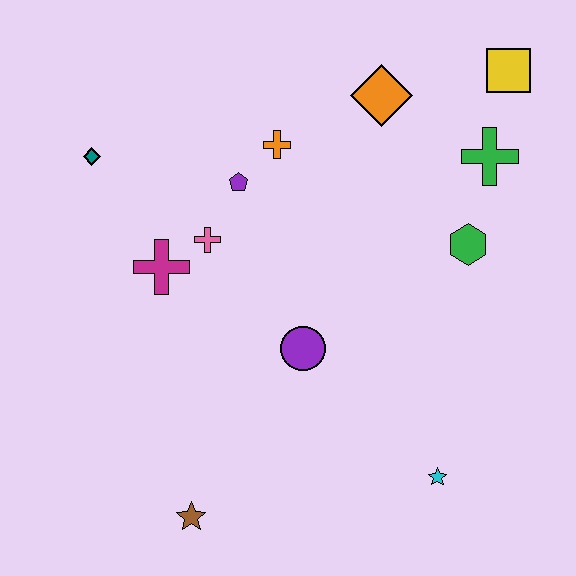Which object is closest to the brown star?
The purple circle is closest to the brown star.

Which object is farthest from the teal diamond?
The cyan star is farthest from the teal diamond.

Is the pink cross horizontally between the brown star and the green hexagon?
Yes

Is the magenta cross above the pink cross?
No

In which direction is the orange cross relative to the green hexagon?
The orange cross is to the left of the green hexagon.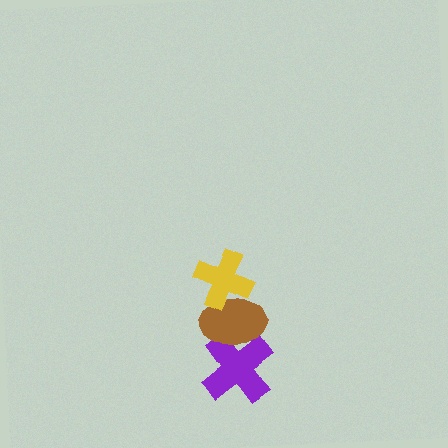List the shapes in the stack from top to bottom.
From top to bottom: the yellow cross, the brown ellipse, the purple cross.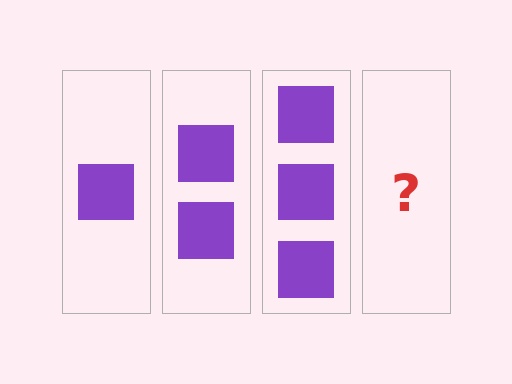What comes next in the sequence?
The next element should be 4 squares.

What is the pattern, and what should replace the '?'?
The pattern is that each step adds one more square. The '?' should be 4 squares.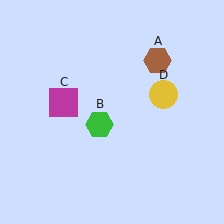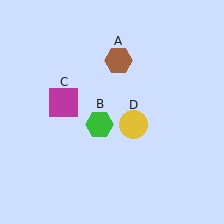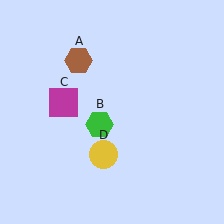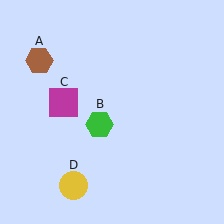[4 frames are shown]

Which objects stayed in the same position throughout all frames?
Green hexagon (object B) and magenta square (object C) remained stationary.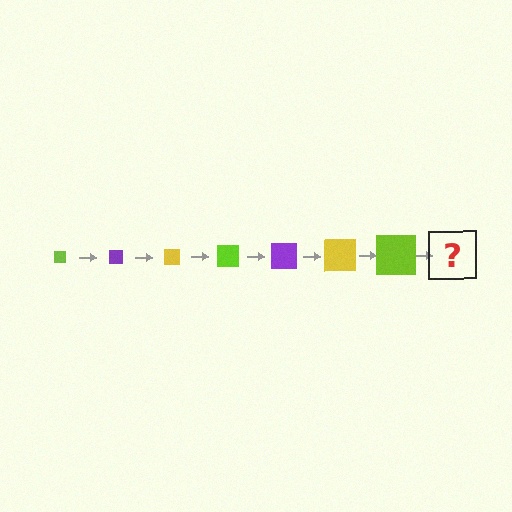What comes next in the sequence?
The next element should be a purple square, larger than the previous one.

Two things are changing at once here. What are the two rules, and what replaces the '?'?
The two rules are that the square grows larger each step and the color cycles through lime, purple, and yellow. The '?' should be a purple square, larger than the previous one.